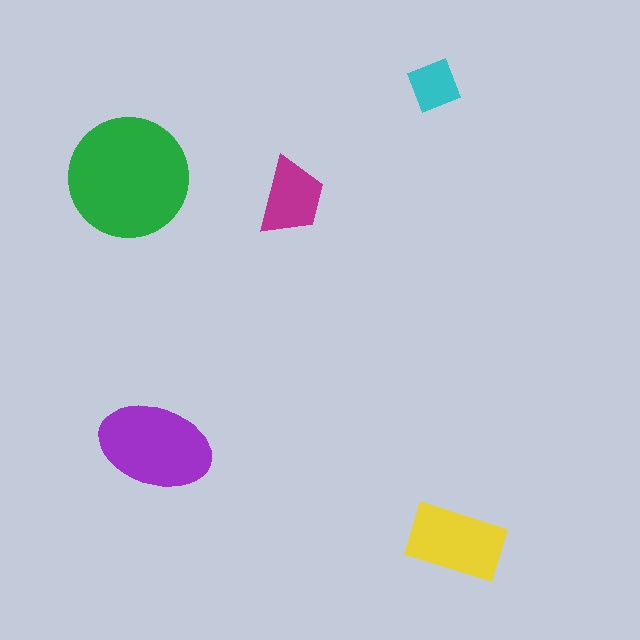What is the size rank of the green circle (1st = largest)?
1st.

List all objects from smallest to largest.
The cyan diamond, the magenta trapezoid, the yellow rectangle, the purple ellipse, the green circle.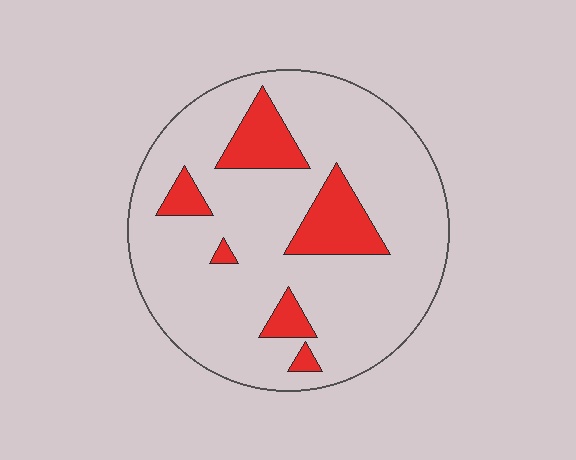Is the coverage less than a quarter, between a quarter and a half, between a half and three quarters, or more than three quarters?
Less than a quarter.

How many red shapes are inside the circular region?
6.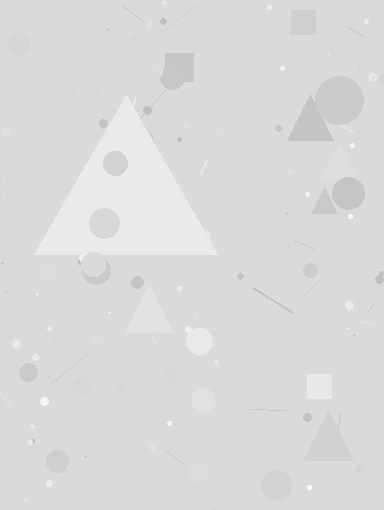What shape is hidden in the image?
A triangle is hidden in the image.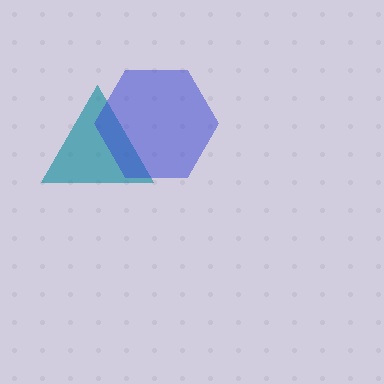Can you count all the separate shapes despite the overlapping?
Yes, there are 2 separate shapes.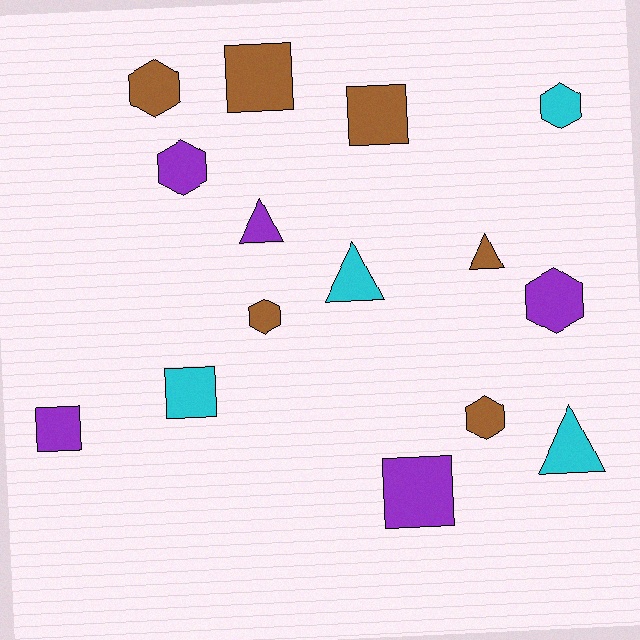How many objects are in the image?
There are 15 objects.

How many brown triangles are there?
There is 1 brown triangle.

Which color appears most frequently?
Brown, with 6 objects.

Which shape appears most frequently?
Hexagon, with 6 objects.